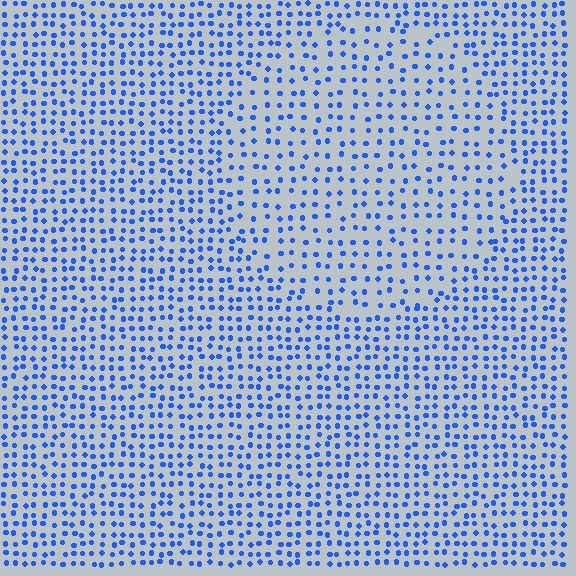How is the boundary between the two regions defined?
The boundary is defined by a change in element density (approximately 1.6x ratio). All elements are the same color, size, and shape.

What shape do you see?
I see a circle.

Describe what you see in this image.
The image contains small blue elements arranged at two different densities. A circle-shaped region is visible where the elements are less densely packed than the surrounding area.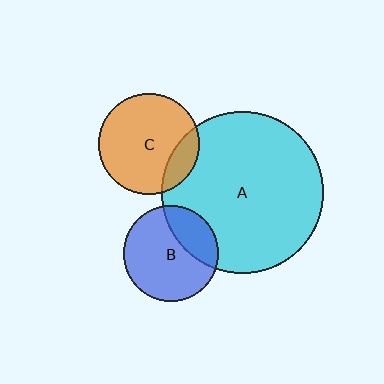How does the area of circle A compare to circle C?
Approximately 2.6 times.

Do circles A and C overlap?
Yes.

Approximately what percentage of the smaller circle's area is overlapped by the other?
Approximately 15%.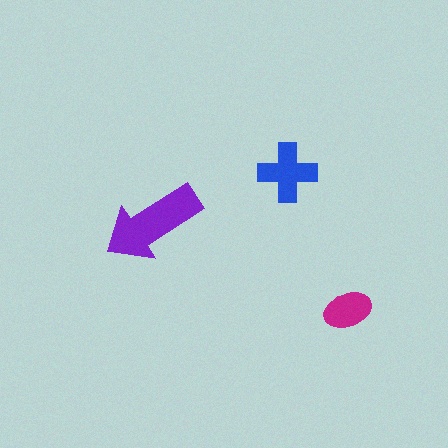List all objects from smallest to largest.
The magenta ellipse, the blue cross, the purple arrow.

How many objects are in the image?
There are 3 objects in the image.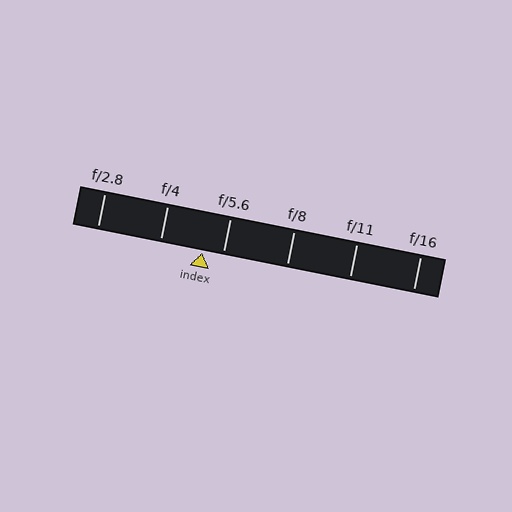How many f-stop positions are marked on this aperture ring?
There are 6 f-stop positions marked.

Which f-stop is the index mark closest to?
The index mark is closest to f/5.6.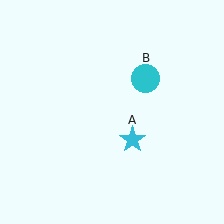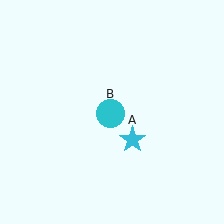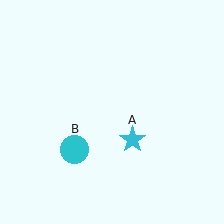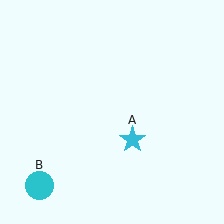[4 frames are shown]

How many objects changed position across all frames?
1 object changed position: cyan circle (object B).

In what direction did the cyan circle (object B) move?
The cyan circle (object B) moved down and to the left.